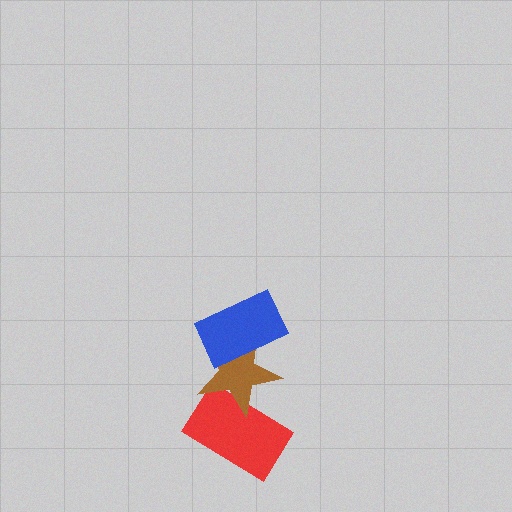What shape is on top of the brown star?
The blue rectangle is on top of the brown star.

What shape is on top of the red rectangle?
The brown star is on top of the red rectangle.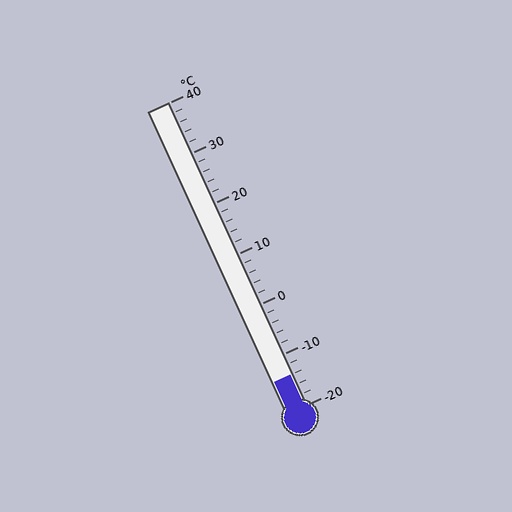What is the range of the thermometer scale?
The thermometer scale ranges from -20°C to 40°C.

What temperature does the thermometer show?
The thermometer shows approximately -14°C.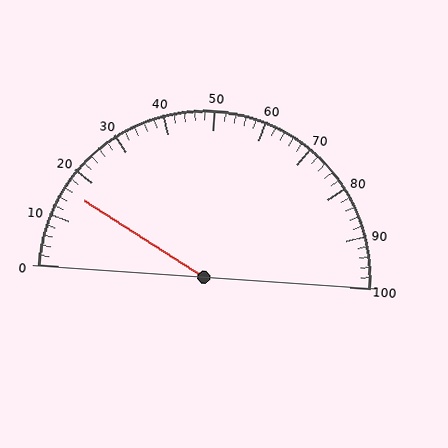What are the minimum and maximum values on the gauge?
The gauge ranges from 0 to 100.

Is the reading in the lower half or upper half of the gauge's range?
The reading is in the lower half of the range (0 to 100).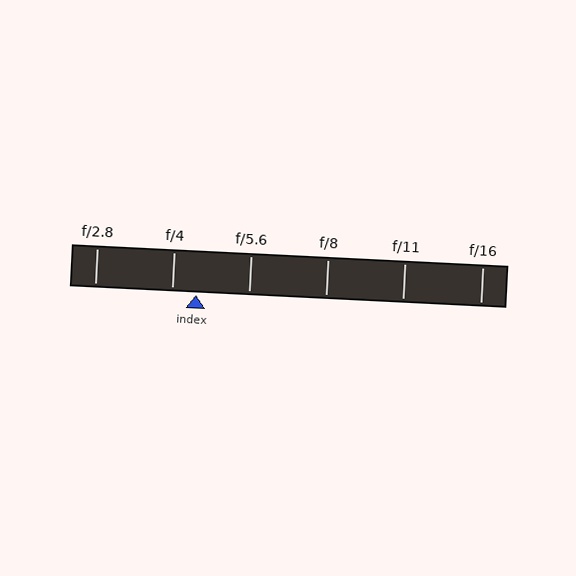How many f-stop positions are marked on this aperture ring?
There are 6 f-stop positions marked.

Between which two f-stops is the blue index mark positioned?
The index mark is between f/4 and f/5.6.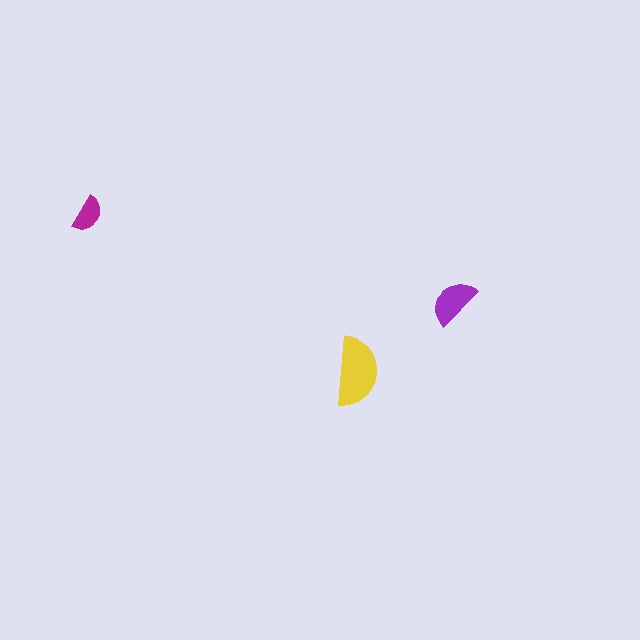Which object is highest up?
The magenta semicircle is topmost.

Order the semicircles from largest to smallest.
the yellow one, the purple one, the magenta one.